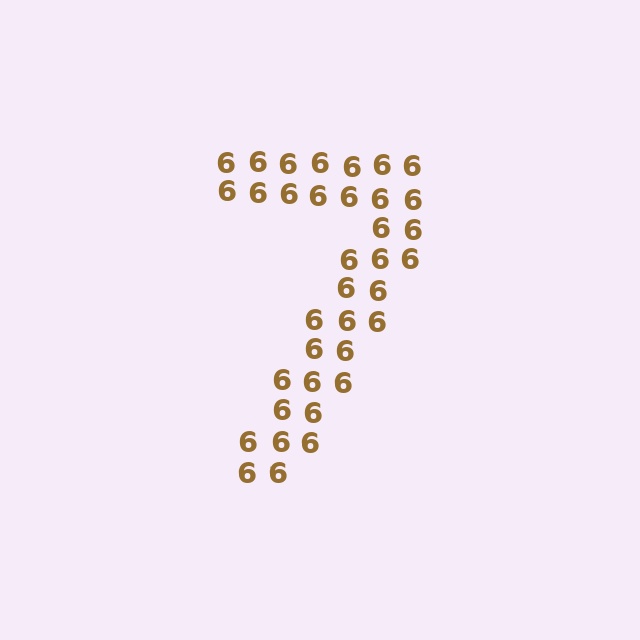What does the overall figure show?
The overall figure shows the digit 7.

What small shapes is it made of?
It is made of small digit 6's.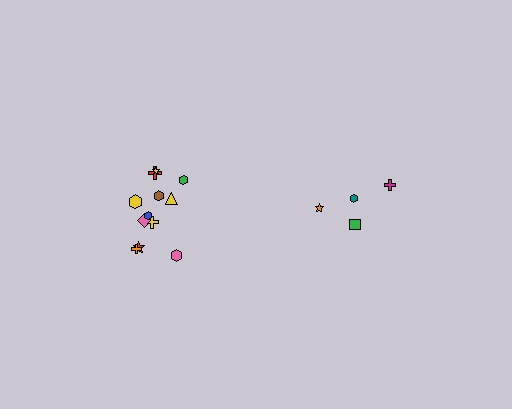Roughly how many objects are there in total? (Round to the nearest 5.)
Roughly 15 objects in total.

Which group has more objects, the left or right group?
The left group.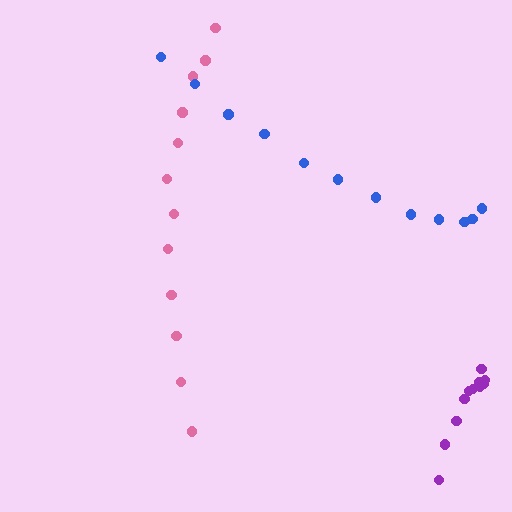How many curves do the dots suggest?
There are 3 distinct paths.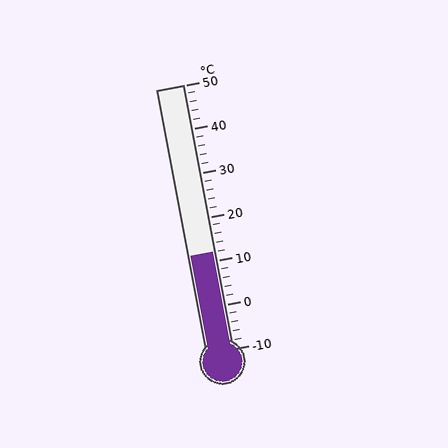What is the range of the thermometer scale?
The thermometer scale ranges from -10°C to 50°C.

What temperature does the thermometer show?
The thermometer shows approximately 12°C.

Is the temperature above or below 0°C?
The temperature is above 0°C.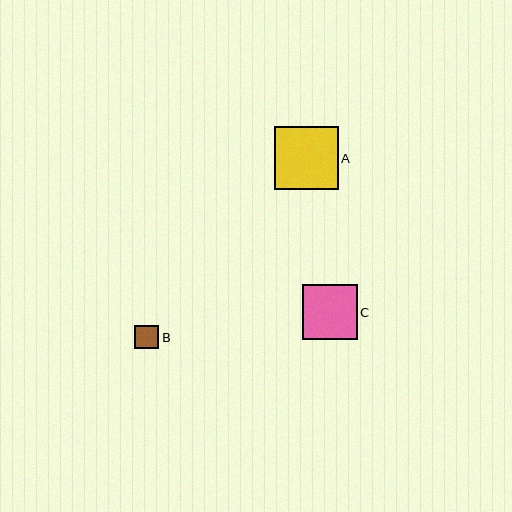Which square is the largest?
Square A is the largest with a size of approximately 63 pixels.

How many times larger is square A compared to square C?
Square A is approximately 1.2 times the size of square C.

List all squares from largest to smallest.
From largest to smallest: A, C, B.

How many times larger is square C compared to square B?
Square C is approximately 2.3 times the size of square B.